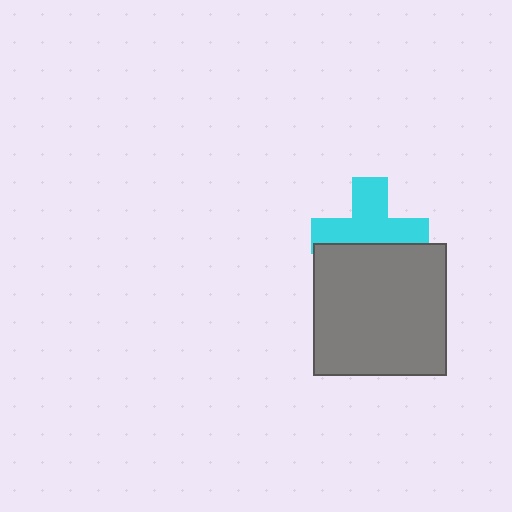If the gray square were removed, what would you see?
You would see the complete cyan cross.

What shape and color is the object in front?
The object in front is a gray square.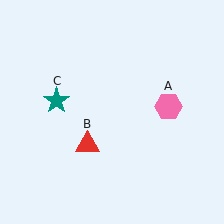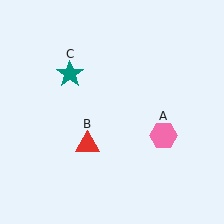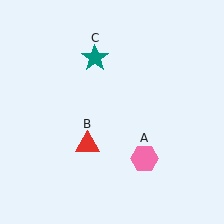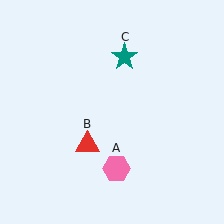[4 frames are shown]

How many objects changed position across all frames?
2 objects changed position: pink hexagon (object A), teal star (object C).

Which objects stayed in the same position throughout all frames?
Red triangle (object B) remained stationary.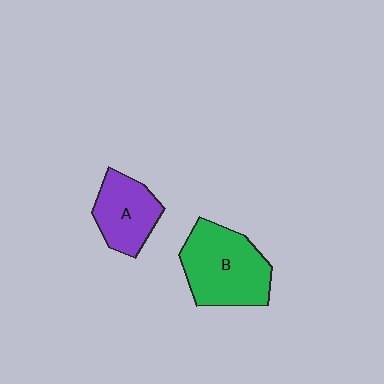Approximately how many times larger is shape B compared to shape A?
Approximately 1.5 times.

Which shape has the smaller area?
Shape A (purple).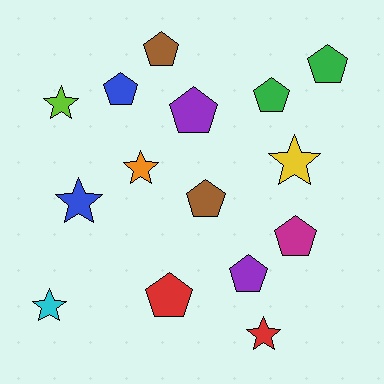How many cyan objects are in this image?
There is 1 cyan object.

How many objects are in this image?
There are 15 objects.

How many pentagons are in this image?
There are 9 pentagons.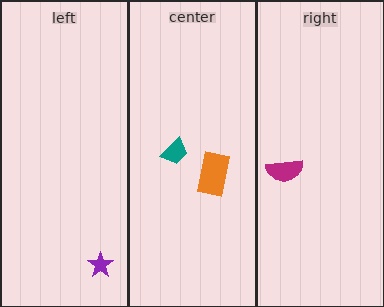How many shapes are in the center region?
2.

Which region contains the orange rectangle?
The center region.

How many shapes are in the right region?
1.